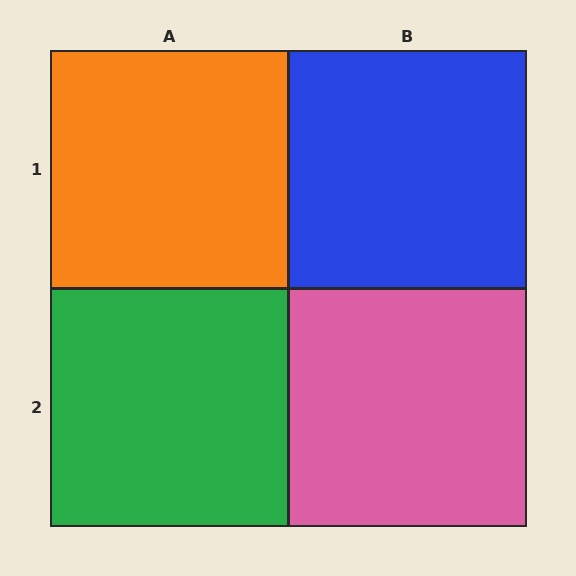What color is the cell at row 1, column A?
Orange.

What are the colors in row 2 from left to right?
Green, pink.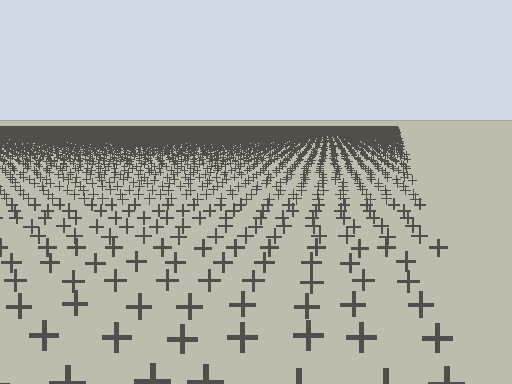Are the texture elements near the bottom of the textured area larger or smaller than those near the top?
Larger. Near the bottom, elements are closer to the viewer and appear at a bigger on-screen size.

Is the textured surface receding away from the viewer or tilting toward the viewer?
The surface is receding away from the viewer. Texture elements get smaller and denser toward the top.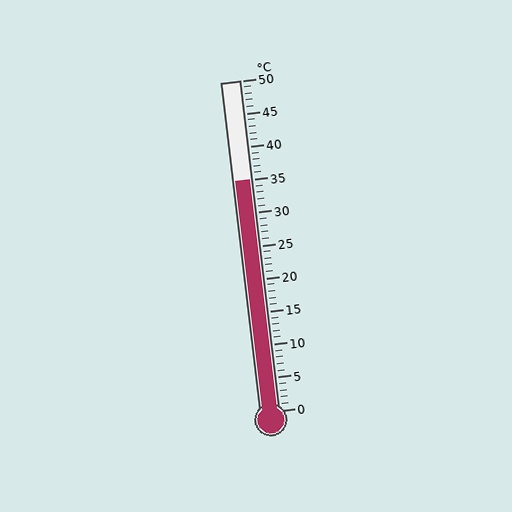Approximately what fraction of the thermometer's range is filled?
The thermometer is filled to approximately 70% of its range.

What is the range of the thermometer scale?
The thermometer scale ranges from 0°C to 50°C.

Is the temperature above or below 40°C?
The temperature is below 40°C.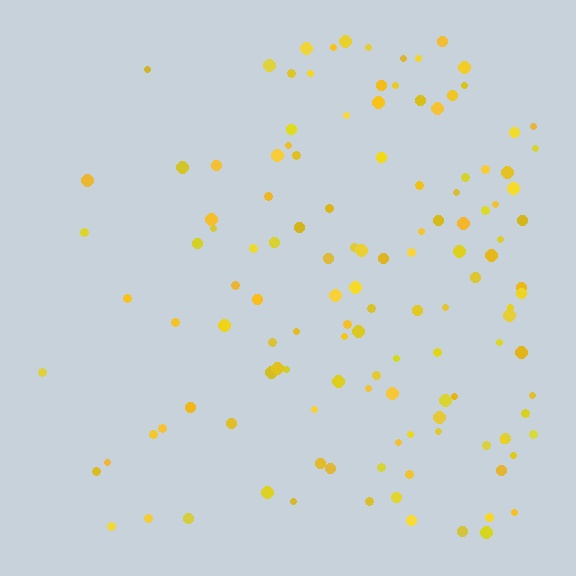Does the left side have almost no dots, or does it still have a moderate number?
Still a moderate number, just noticeably fewer than the right.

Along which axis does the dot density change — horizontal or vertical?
Horizontal.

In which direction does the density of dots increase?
From left to right, with the right side densest.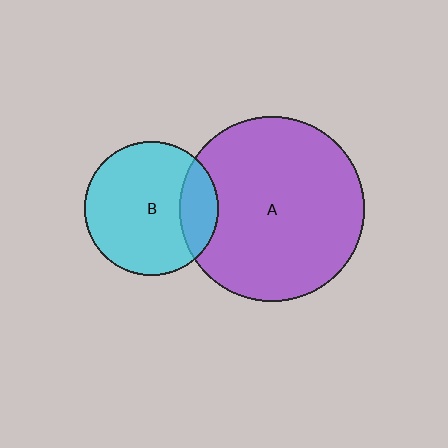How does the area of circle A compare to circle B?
Approximately 1.9 times.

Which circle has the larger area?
Circle A (purple).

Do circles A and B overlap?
Yes.